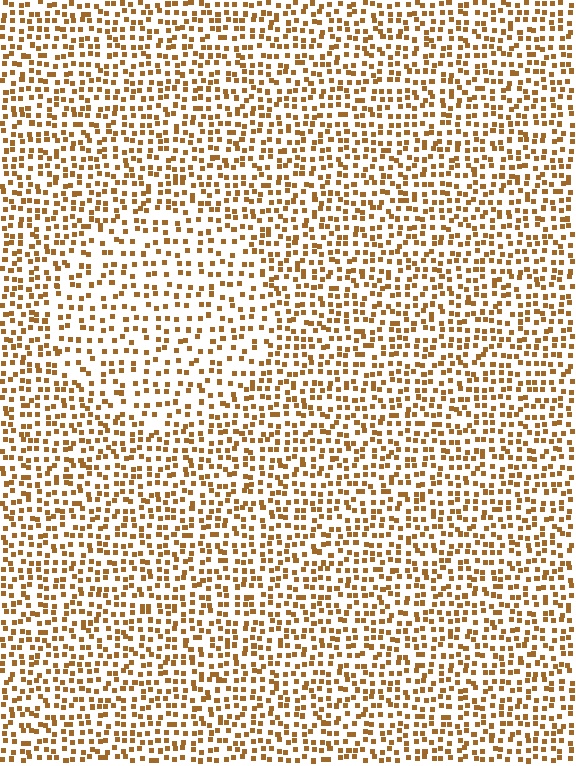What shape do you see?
I see a circle.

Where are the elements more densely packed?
The elements are more densely packed outside the circle boundary.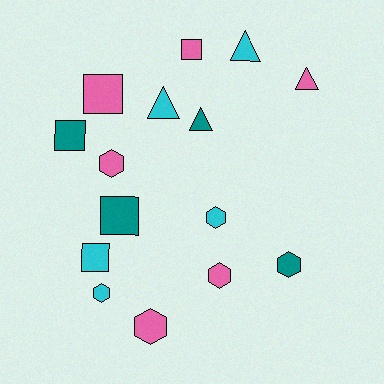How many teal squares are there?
There are 2 teal squares.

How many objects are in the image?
There are 15 objects.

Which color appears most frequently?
Pink, with 6 objects.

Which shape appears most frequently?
Hexagon, with 6 objects.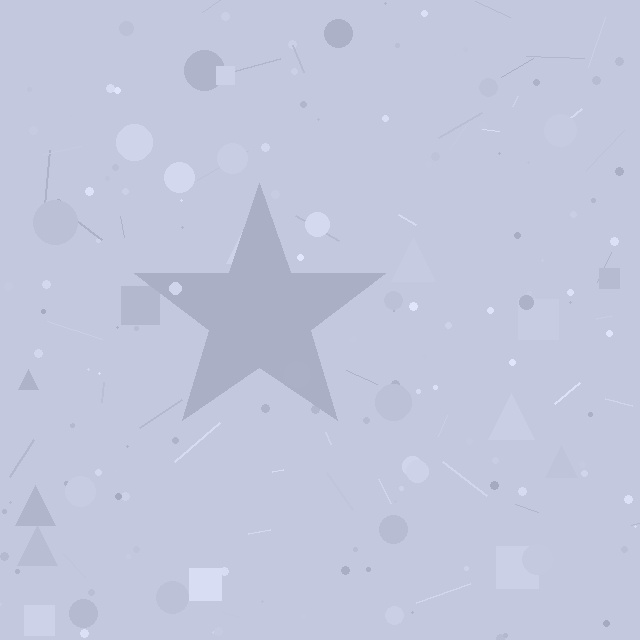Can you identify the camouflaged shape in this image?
The camouflaged shape is a star.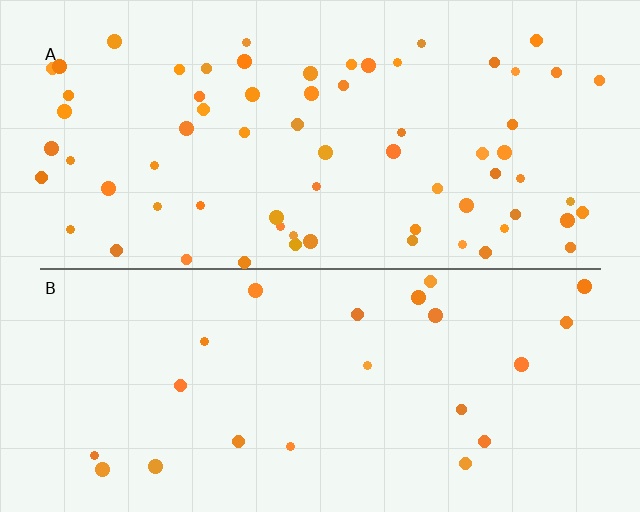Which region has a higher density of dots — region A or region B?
A (the top).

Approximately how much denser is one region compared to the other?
Approximately 3.0× — region A over region B.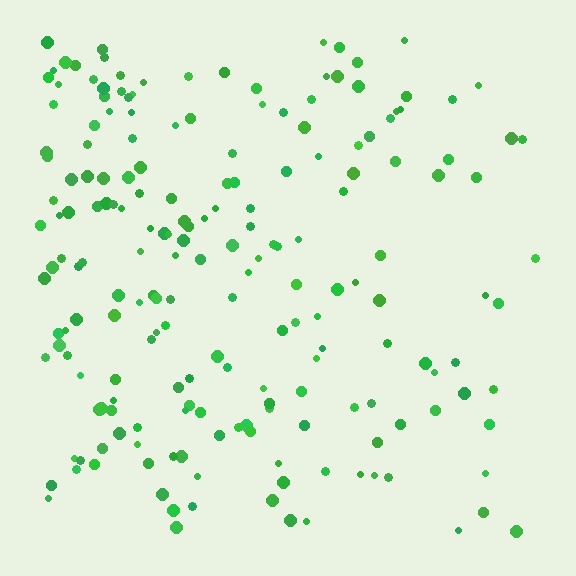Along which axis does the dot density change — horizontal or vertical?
Horizontal.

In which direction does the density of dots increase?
From right to left, with the left side densest.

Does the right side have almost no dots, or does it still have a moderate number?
Still a moderate number, just noticeably fewer than the left.